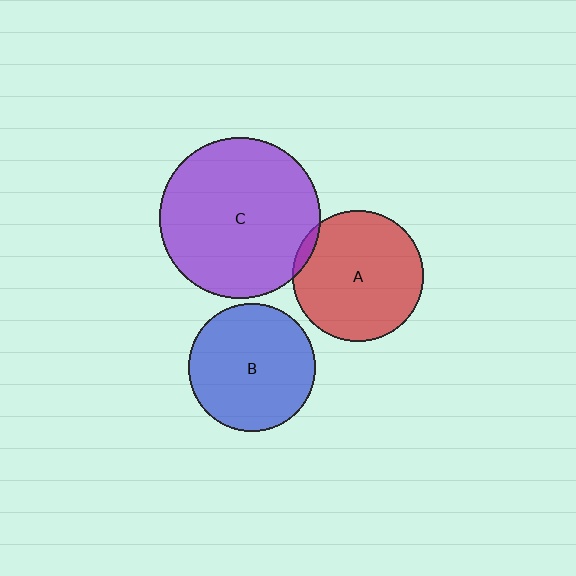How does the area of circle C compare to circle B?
Approximately 1.6 times.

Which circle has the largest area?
Circle C (purple).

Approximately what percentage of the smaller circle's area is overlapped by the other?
Approximately 5%.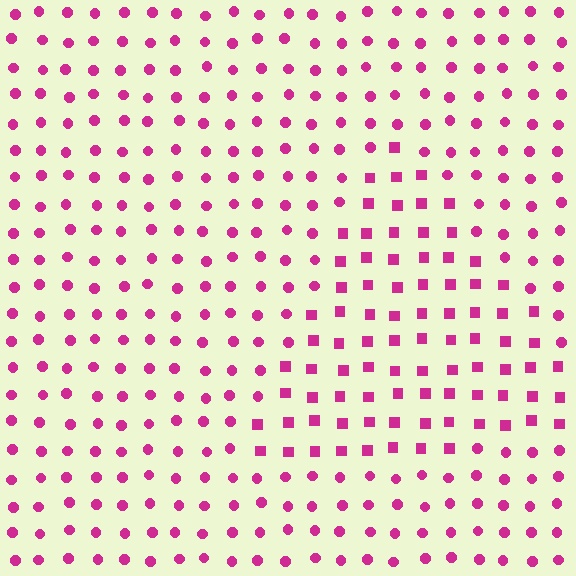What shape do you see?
I see a triangle.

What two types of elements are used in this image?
The image uses squares inside the triangle region and circles outside it.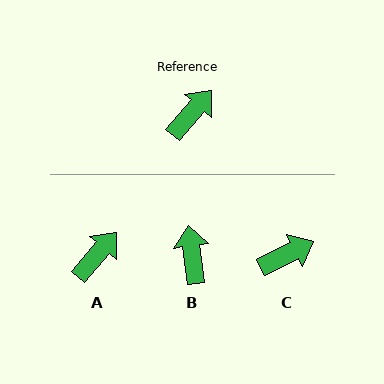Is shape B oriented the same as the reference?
No, it is off by about 49 degrees.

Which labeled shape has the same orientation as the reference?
A.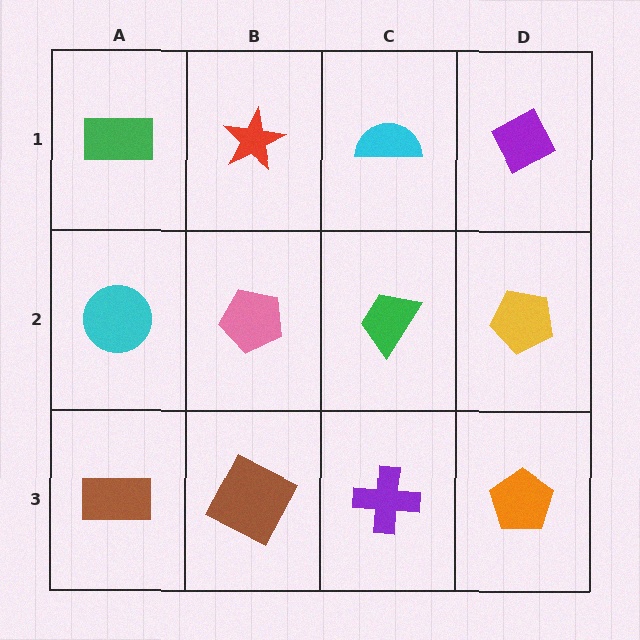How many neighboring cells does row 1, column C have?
3.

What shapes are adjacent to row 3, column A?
A cyan circle (row 2, column A), a brown square (row 3, column B).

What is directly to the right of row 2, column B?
A green trapezoid.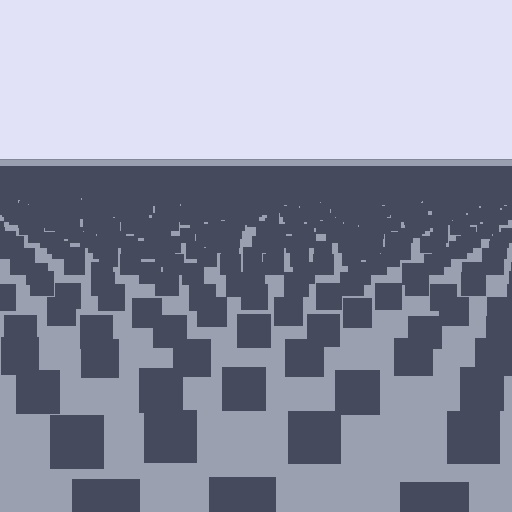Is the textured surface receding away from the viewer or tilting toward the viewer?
The surface is receding away from the viewer. Texture elements get smaller and denser toward the top.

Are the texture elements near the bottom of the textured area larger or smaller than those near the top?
Larger. Near the bottom, elements are closer to the viewer and appear at a bigger on-screen size.